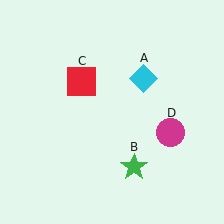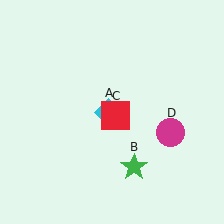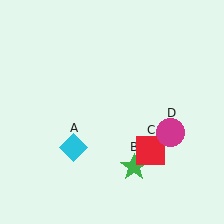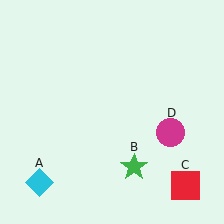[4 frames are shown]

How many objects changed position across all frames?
2 objects changed position: cyan diamond (object A), red square (object C).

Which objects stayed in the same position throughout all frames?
Green star (object B) and magenta circle (object D) remained stationary.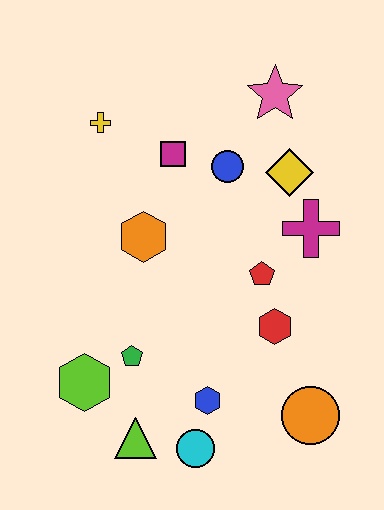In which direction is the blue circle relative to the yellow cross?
The blue circle is to the right of the yellow cross.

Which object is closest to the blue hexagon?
The cyan circle is closest to the blue hexagon.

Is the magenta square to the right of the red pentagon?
No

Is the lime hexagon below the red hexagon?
Yes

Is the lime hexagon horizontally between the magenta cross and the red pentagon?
No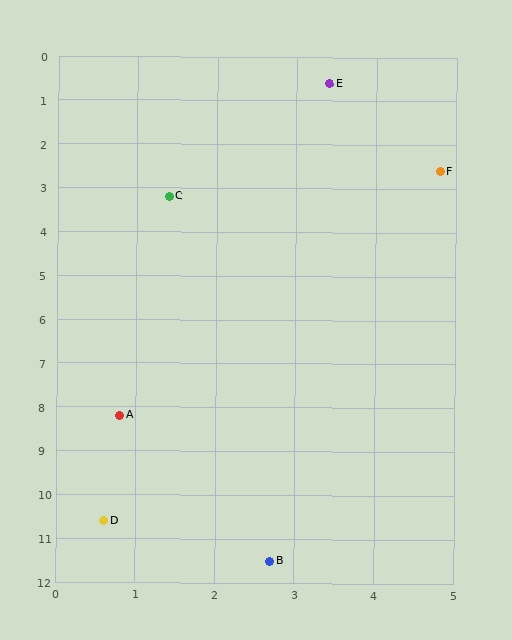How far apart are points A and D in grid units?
Points A and D are about 2.4 grid units apart.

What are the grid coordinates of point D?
Point D is at approximately (0.6, 10.6).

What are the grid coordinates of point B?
Point B is at approximately (2.7, 11.5).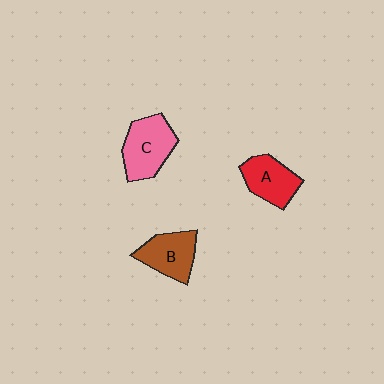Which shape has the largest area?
Shape C (pink).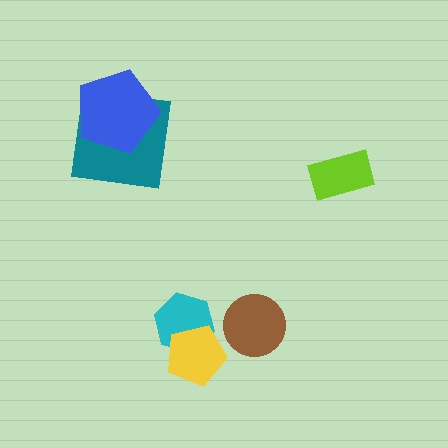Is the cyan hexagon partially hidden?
Yes, it is partially covered by another shape.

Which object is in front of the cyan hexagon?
The yellow pentagon is in front of the cyan hexagon.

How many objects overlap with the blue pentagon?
1 object overlaps with the blue pentagon.